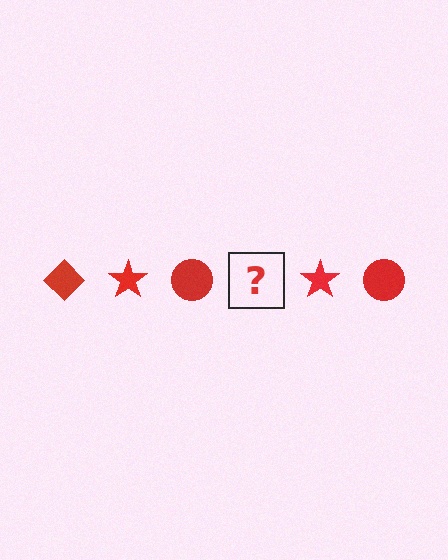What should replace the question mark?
The question mark should be replaced with a red diamond.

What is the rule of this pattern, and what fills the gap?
The rule is that the pattern cycles through diamond, star, circle shapes in red. The gap should be filled with a red diamond.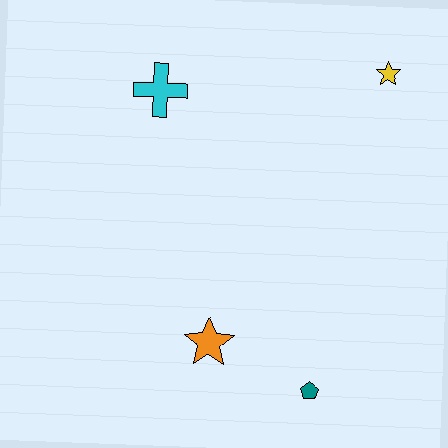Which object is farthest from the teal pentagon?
The cyan cross is farthest from the teal pentagon.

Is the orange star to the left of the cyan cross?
No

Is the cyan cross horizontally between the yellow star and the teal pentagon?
No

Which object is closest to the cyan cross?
The yellow star is closest to the cyan cross.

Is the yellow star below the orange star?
No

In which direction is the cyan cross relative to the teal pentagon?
The cyan cross is above the teal pentagon.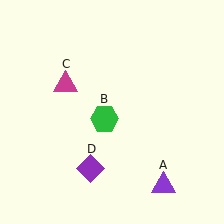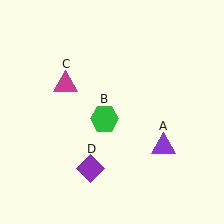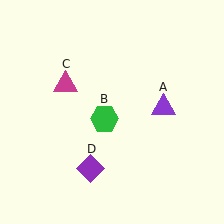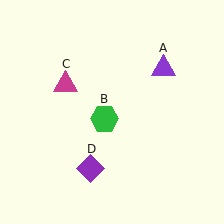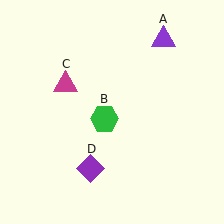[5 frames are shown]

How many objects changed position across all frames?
1 object changed position: purple triangle (object A).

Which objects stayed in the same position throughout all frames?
Green hexagon (object B) and magenta triangle (object C) and purple diamond (object D) remained stationary.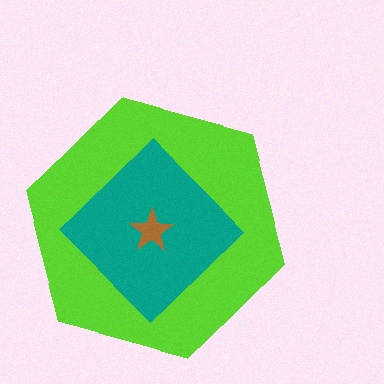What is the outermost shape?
The lime hexagon.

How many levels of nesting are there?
3.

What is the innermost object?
The brown star.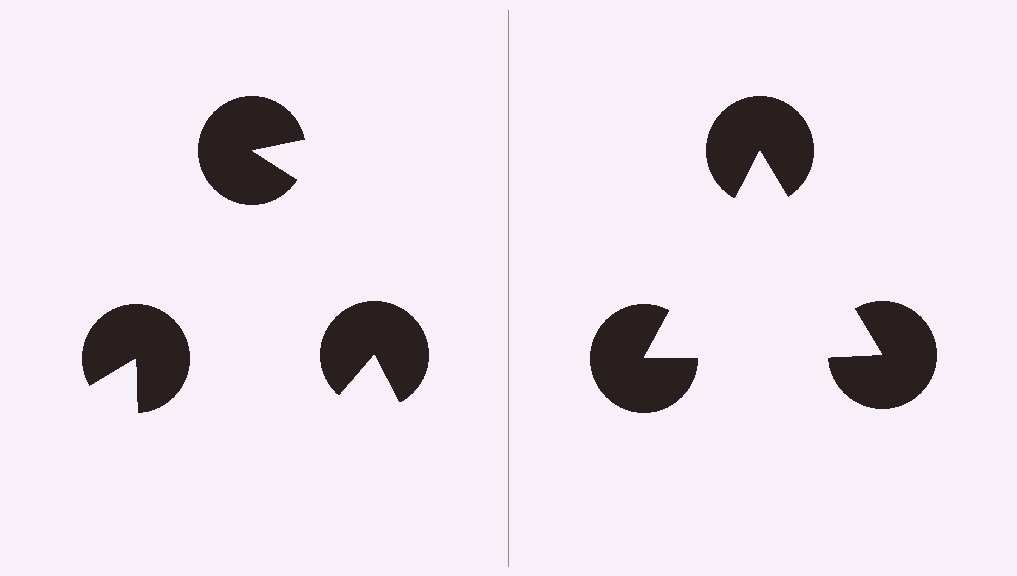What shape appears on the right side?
An illusory triangle.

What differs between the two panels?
The pac-man discs are positioned identically on both sides; only the wedge orientations differ. On the right they align to a triangle; on the left they are misaligned.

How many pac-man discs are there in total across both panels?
6 — 3 on each side.